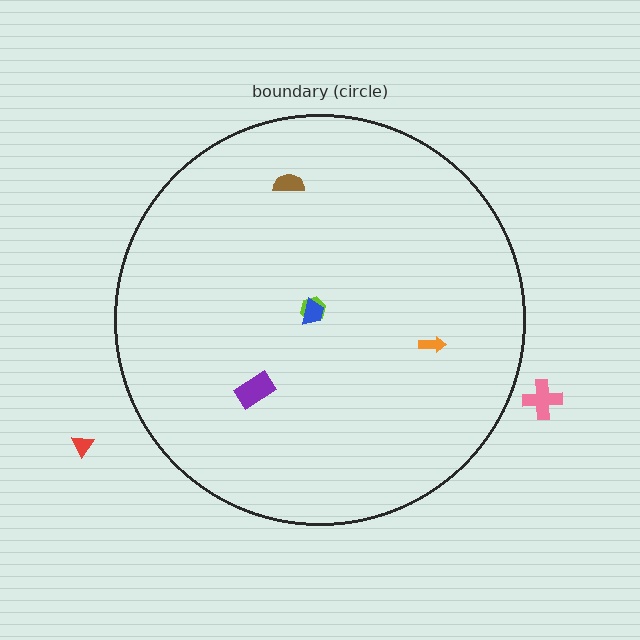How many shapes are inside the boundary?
5 inside, 2 outside.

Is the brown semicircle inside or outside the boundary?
Inside.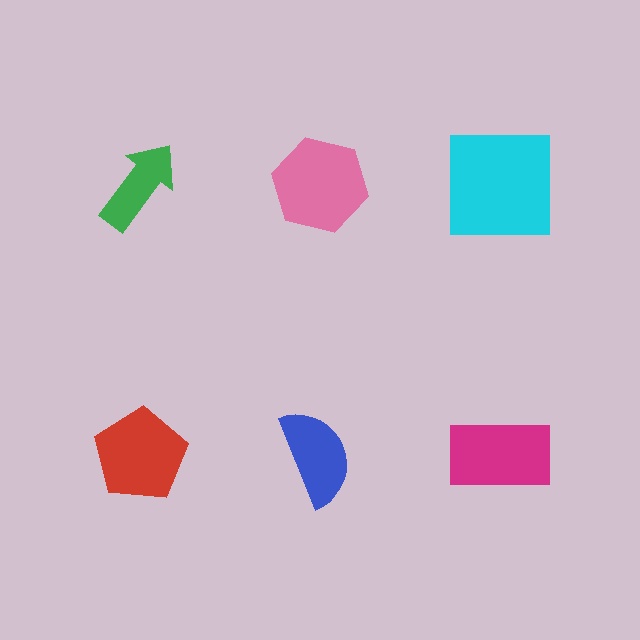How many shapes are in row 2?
3 shapes.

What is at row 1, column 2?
A pink hexagon.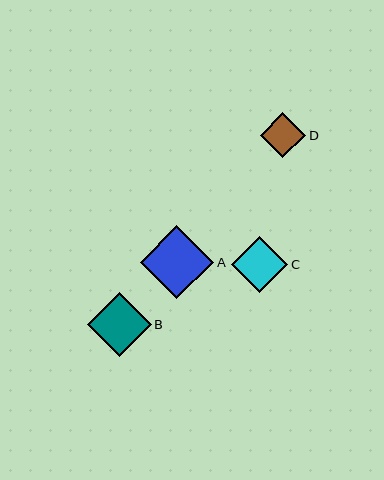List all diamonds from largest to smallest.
From largest to smallest: A, B, C, D.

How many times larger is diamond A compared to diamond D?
Diamond A is approximately 1.6 times the size of diamond D.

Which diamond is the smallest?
Diamond D is the smallest with a size of approximately 45 pixels.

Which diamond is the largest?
Diamond A is the largest with a size of approximately 73 pixels.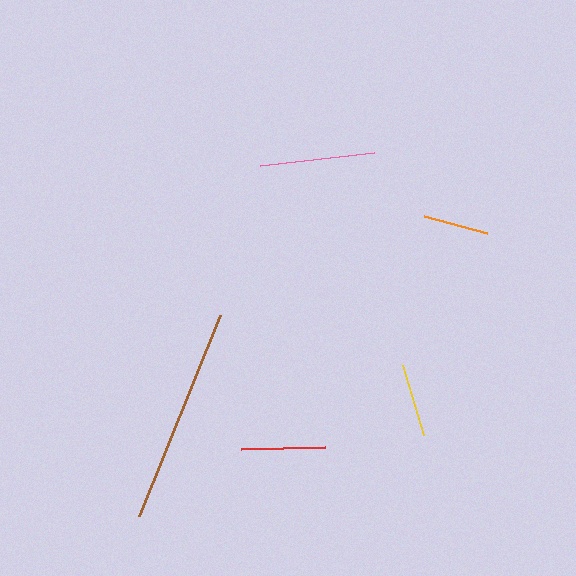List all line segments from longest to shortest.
From longest to shortest: brown, pink, red, yellow, orange.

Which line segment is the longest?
The brown line is the longest at approximately 216 pixels.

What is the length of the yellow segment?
The yellow segment is approximately 74 pixels long.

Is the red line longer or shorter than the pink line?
The pink line is longer than the red line.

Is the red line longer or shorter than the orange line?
The red line is longer than the orange line.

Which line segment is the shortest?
The orange line is the shortest at approximately 66 pixels.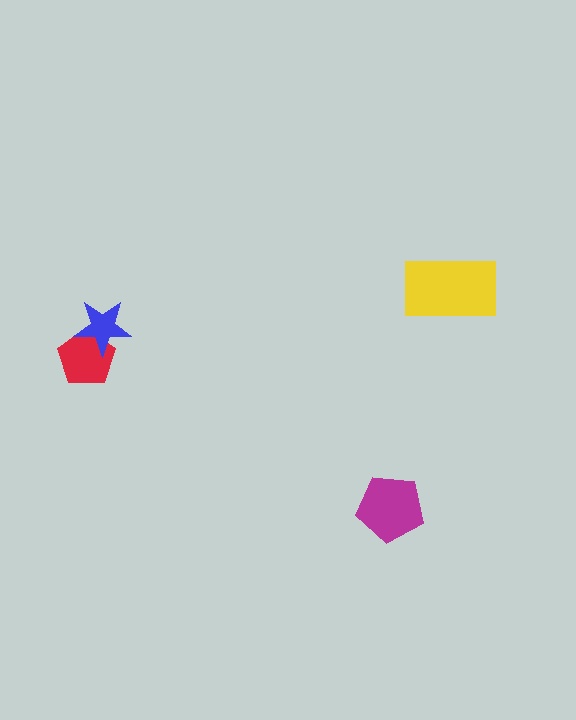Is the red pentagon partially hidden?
Yes, it is partially covered by another shape.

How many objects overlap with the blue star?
1 object overlaps with the blue star.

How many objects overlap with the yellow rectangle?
0 objects overlap with the yellow rectangle.